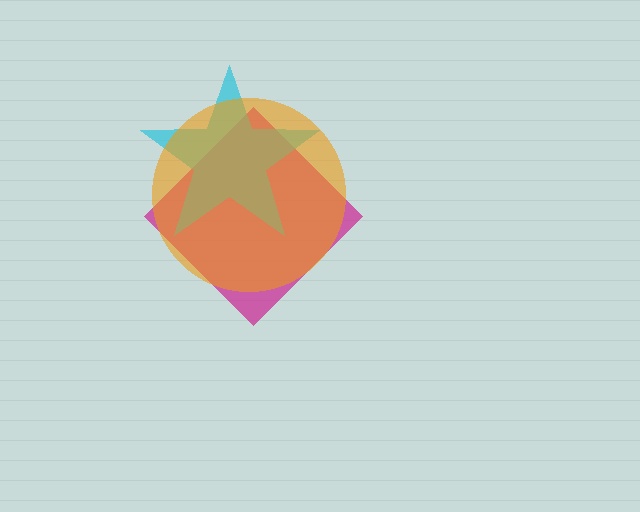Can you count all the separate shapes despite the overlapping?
Yes, there are 3 separate shapes.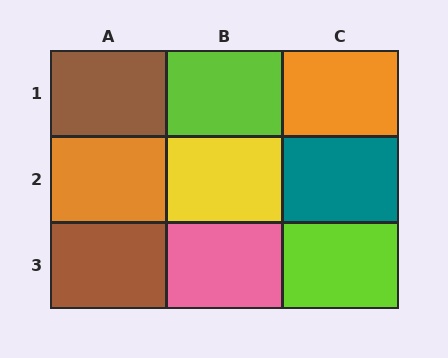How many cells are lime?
2 cells are lime.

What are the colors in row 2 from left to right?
Orange, yellow, teal.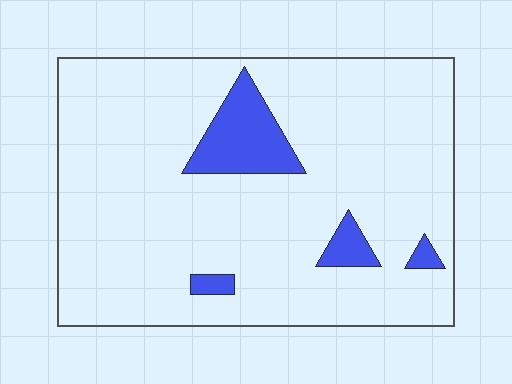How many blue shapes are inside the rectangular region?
4.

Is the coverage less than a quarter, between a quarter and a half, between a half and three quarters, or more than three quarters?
Less than a quarter.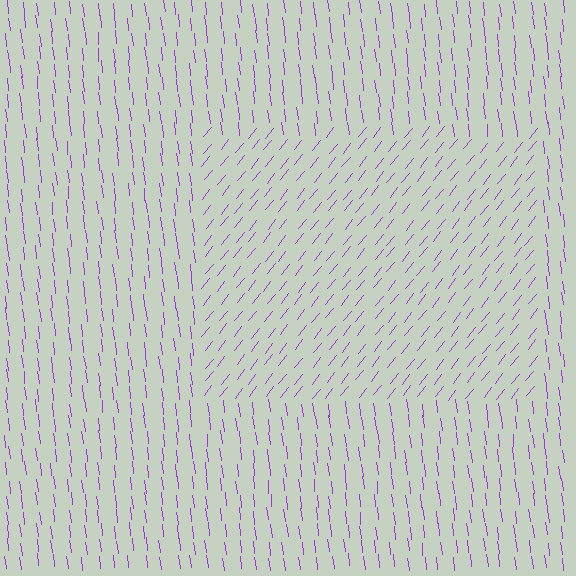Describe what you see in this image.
The image is filled with small purple line segments. A rectangle region in the image has lines oriented differently from the surrounding lines, creating a visible texture boundary.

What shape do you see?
I see a rectangle.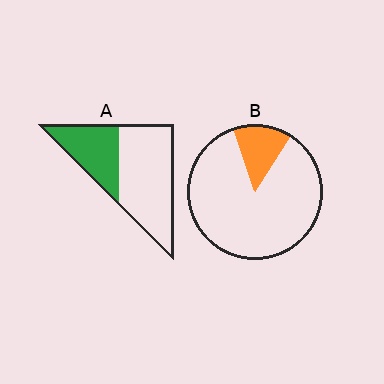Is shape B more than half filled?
No.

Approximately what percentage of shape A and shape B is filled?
A is approximately 35% and B is approximately 15%.